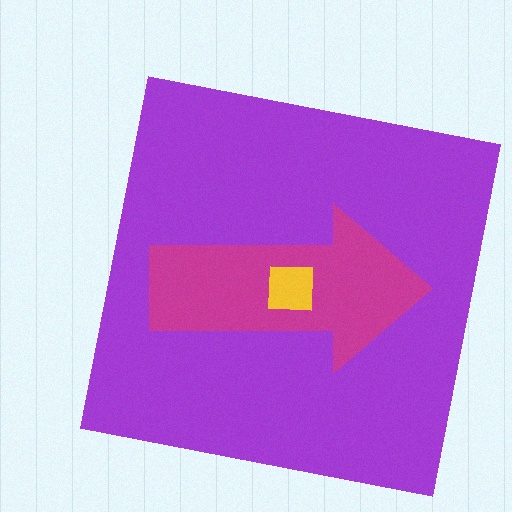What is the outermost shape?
The purple square.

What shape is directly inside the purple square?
The magenta arrow.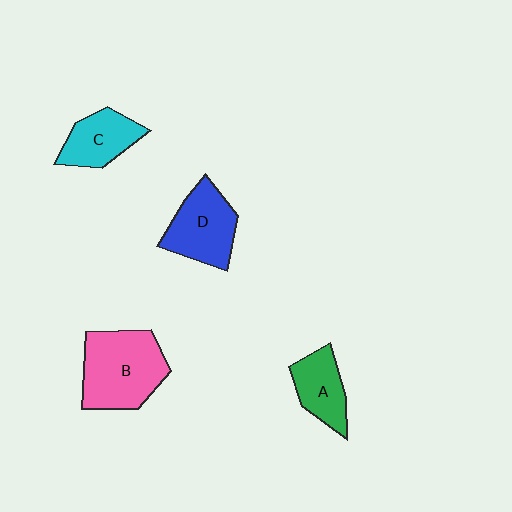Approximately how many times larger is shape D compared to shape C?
Approximately 1.3 times.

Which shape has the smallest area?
Shape A (green).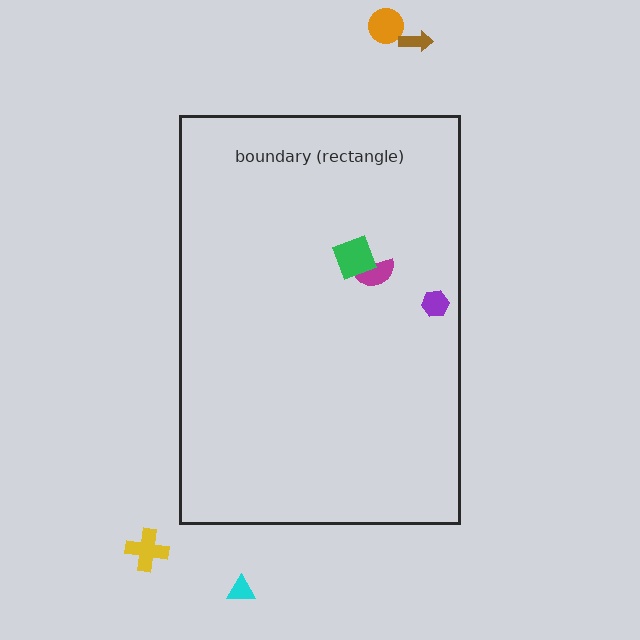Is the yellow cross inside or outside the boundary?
Outside.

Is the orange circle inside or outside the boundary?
Outside.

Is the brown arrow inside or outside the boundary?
Outside.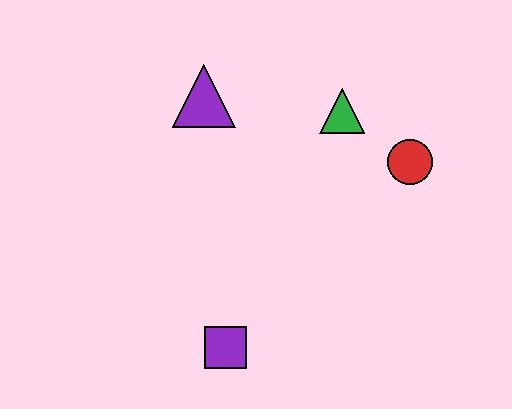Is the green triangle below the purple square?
No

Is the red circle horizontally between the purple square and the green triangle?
No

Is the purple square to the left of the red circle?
Yes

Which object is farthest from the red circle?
The purple square is farthest from the red circle.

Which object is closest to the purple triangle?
The green triangle is closest to the purple triangle.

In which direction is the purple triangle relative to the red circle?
The purple triangle is to the left of the red circle.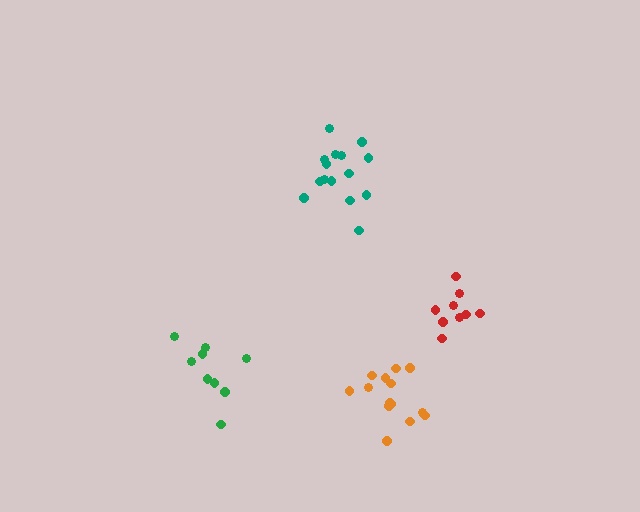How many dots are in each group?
Group 1: 9 dots, Group 2: 15 dots, Group 3: 9 dots, Group 4: 14 dots (47 total).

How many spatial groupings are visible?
There are 4 spatial groupings.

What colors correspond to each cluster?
The clusters are colored: green, teal, red, orange.